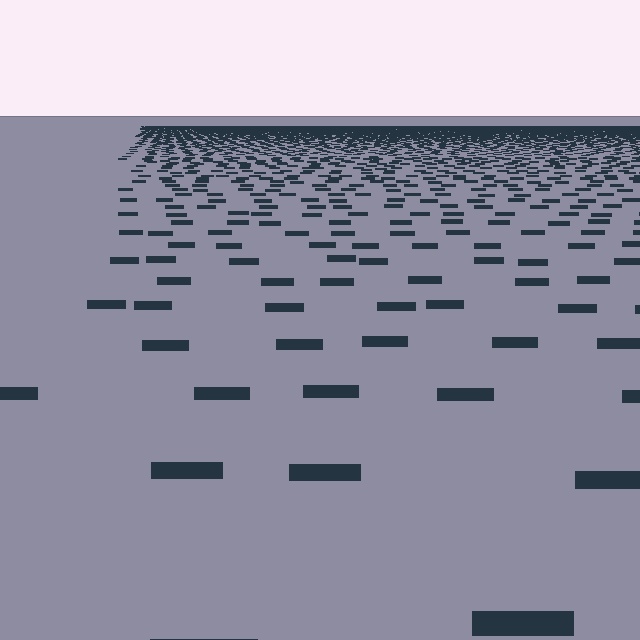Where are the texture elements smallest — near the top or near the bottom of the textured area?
Near the top.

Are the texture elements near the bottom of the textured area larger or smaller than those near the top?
Larger. Near the bottom, elements are closer to the viewer and appear at a bigger on-screen size.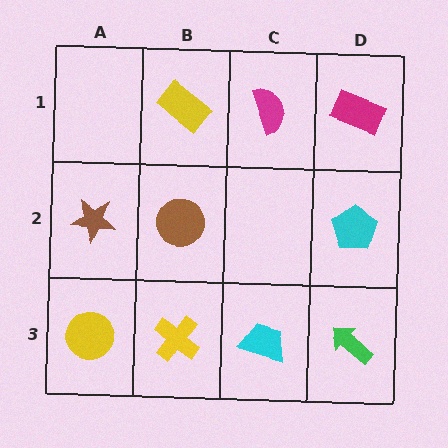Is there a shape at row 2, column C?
No, that cell is empty.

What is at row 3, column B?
A yellow cross.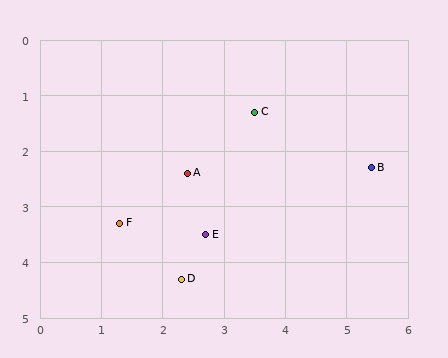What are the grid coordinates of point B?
Point B is at approximately (5.4, 2.3).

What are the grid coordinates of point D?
Point D is at approximately (2.3, 4.3).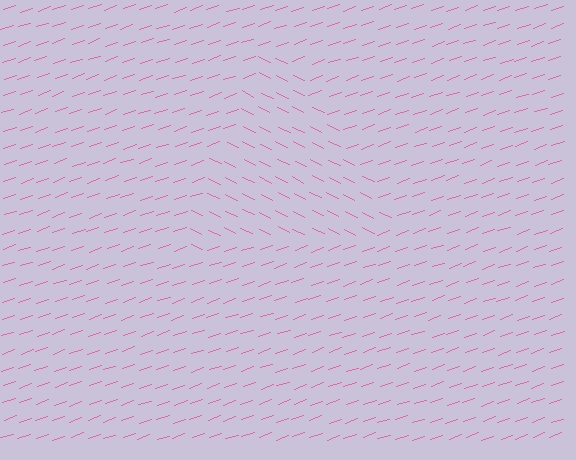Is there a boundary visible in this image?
Yes, there is a texture boundary formed by a change in line orientation.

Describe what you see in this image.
The image is filled with small pink line segments. A triangle region in the image has lines oriented differently from the surrounding lines, creating a visible texture boundary.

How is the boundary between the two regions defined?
The boundary is defined purely by a change in line orientation (approximately 45 degrees difference). All lines are the same color and thickness.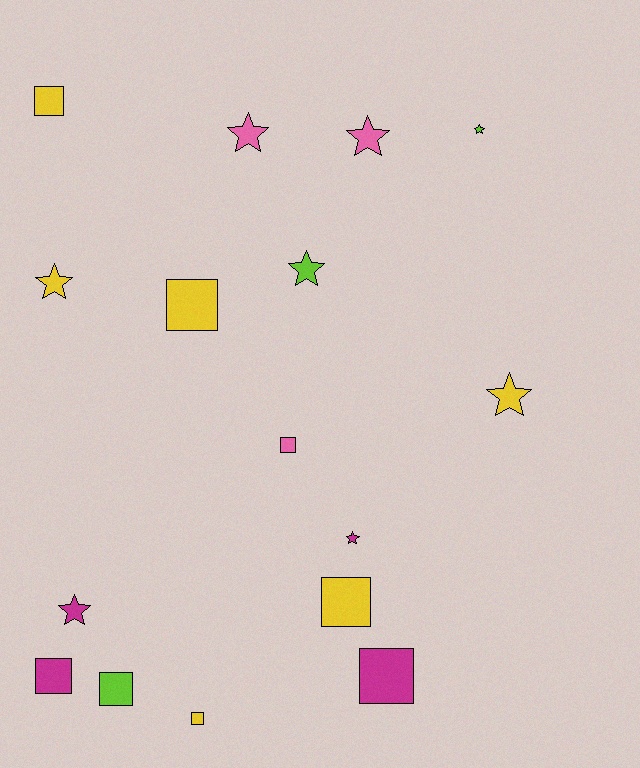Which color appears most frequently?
Yellow, with 6 objects.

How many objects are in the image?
There are 16 objects.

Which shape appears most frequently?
Square, with 8 objects.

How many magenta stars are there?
There are 2 magenta stars.